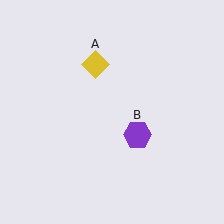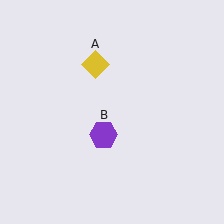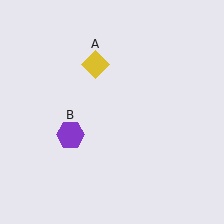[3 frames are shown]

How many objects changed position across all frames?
1 object changed position: purple hexagon (object B).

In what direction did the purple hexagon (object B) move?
The purple hexagon (object B) moved left.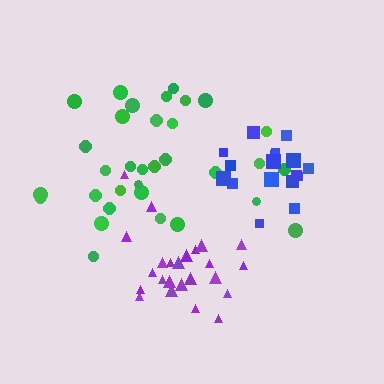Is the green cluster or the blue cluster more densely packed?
Blue.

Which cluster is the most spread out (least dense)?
Green.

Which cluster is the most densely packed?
Purple.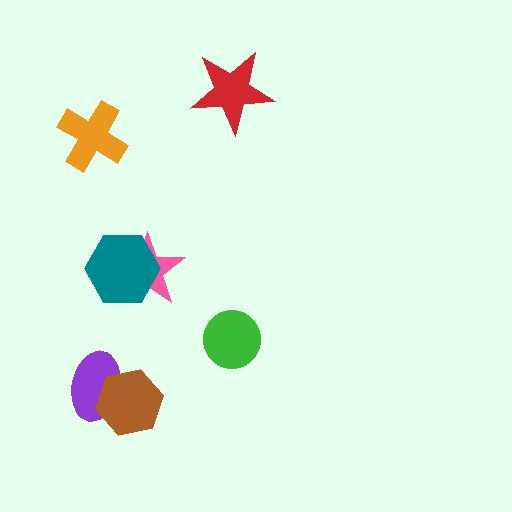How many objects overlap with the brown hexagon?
1 object overlaps with the brown hexagon.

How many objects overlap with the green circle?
0 objects overlap with the green circle.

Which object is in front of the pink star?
The teal hexagon is in front of the pink star.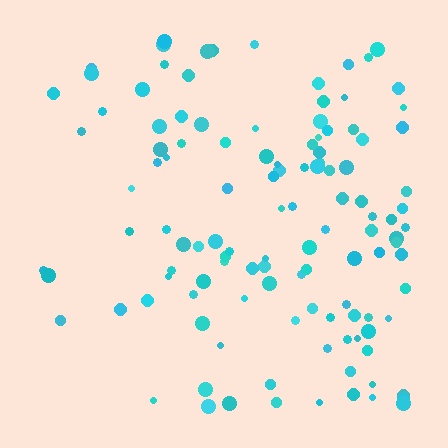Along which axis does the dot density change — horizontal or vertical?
Horizontal.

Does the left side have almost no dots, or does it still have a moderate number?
Still a moderate number, just noticeably fewer than the right.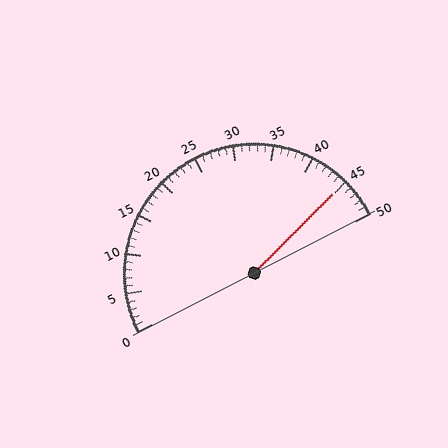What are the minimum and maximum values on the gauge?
The gauge ranges from 0 to 50.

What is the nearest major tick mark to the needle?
The nearest major tick mark is 45.